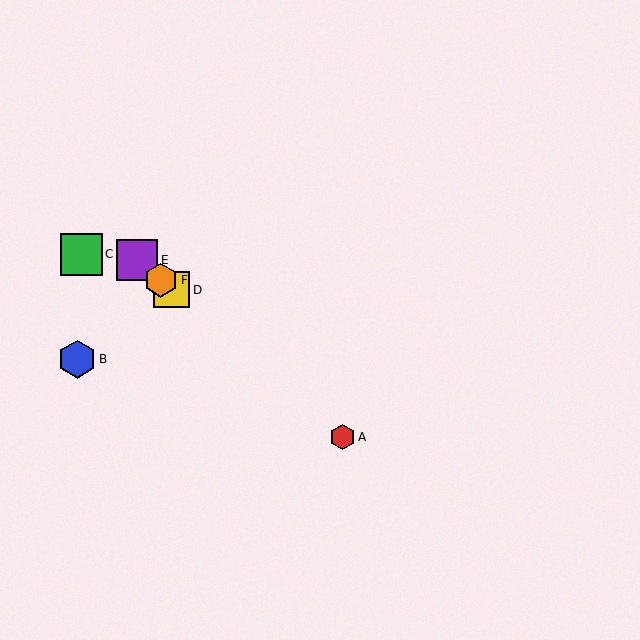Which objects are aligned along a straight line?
Objects A, D, E, F are aligned along a straight line.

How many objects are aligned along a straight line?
4 objects (A, D, E, F) are aligned along a straight line.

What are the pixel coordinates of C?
Object C is at (81, 254).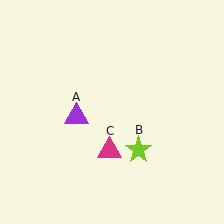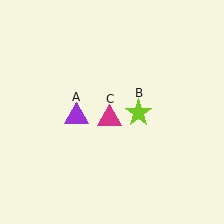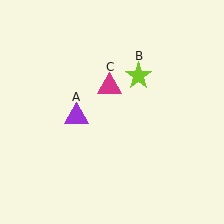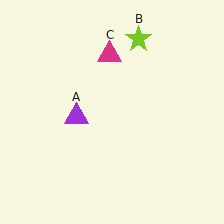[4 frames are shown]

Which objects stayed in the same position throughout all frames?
Purple triangle (object A) remained stationary.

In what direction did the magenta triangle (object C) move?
The magenta triangle (object C) moved up.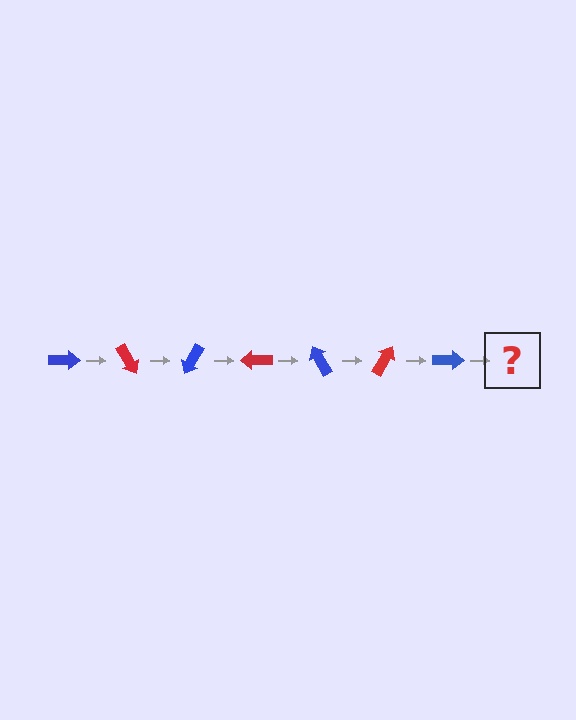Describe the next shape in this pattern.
It should be a red arrow, rotated 420 degrees from the start.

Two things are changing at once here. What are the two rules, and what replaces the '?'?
The two rules are that it rotates 60 degrees each step and the color cycles through blue and red. The '?' should be a red arrow, rotated 420 degrees from the start.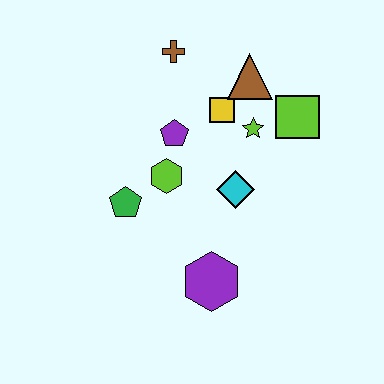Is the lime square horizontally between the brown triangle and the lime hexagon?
No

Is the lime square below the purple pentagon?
No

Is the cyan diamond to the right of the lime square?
No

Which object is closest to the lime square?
The lime star is closest to the lime square.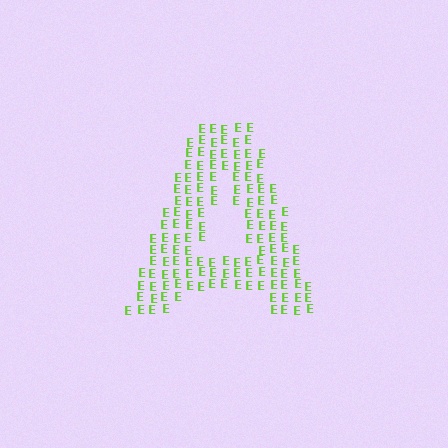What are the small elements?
The small elements are letter E's.